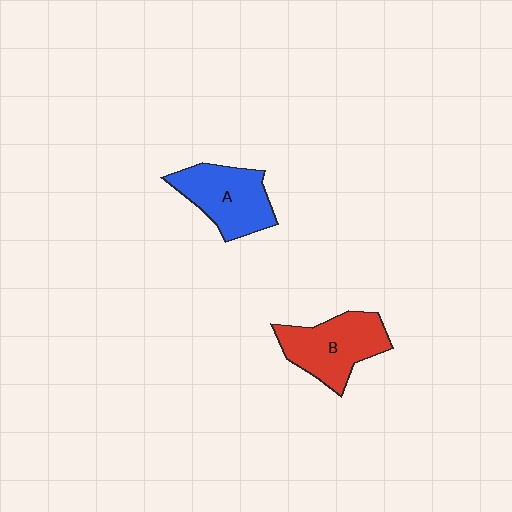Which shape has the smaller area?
Shape A (blue).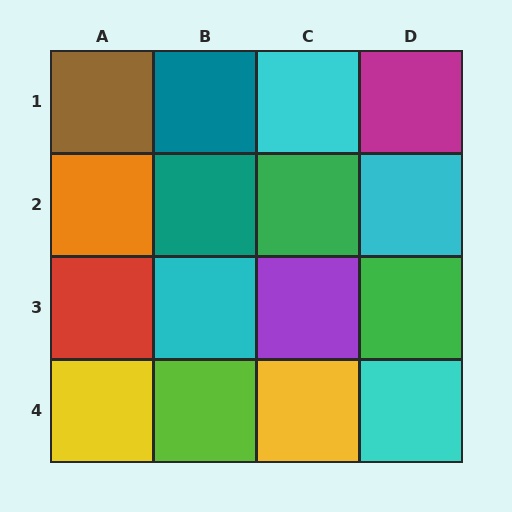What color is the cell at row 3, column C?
Purple.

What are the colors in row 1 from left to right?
Brown, teal, cyan, magenta.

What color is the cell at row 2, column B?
Teal.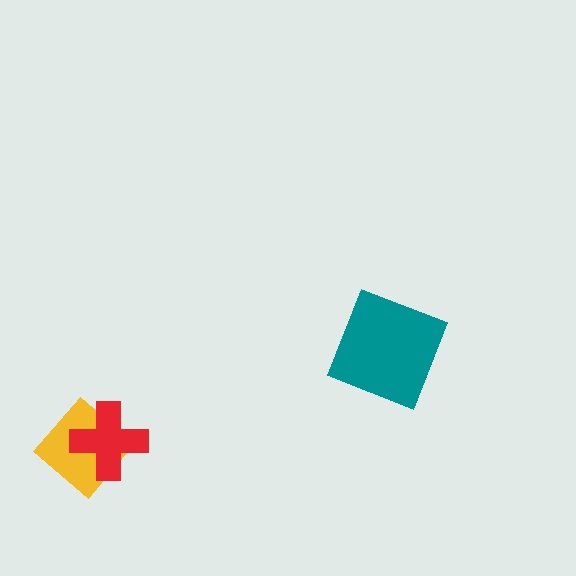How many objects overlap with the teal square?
0 objects overlap with the teal square.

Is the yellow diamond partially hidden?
Yes, it is partially covered by another shape.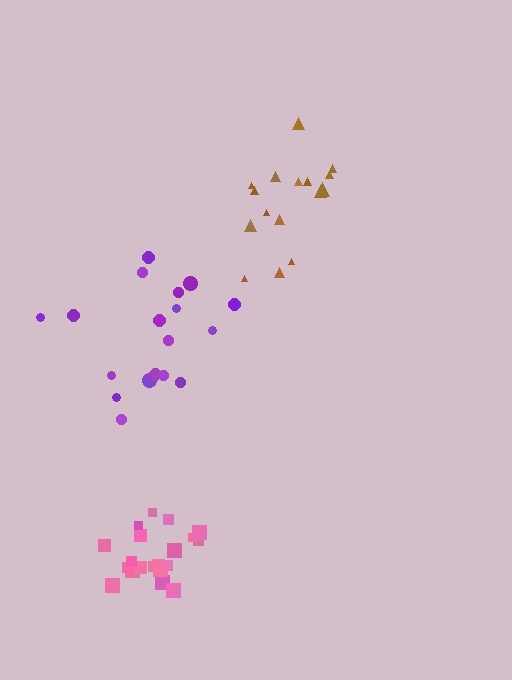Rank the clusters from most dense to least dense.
pink, brown, purple.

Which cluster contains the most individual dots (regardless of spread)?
Pink (22).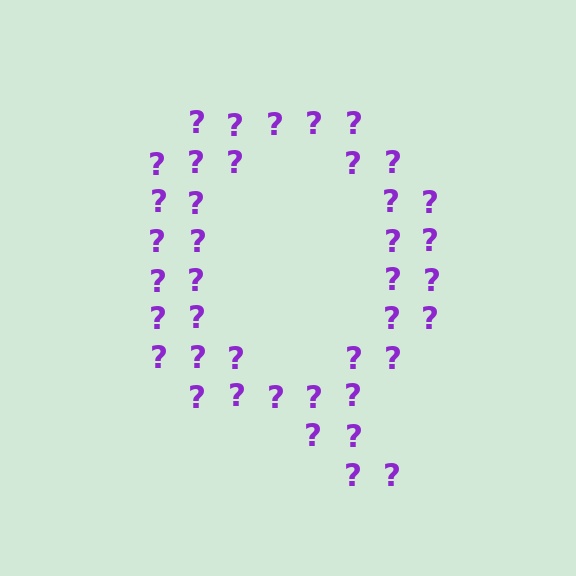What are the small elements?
The small elements are question marks.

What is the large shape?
The large shape is the letter Q.